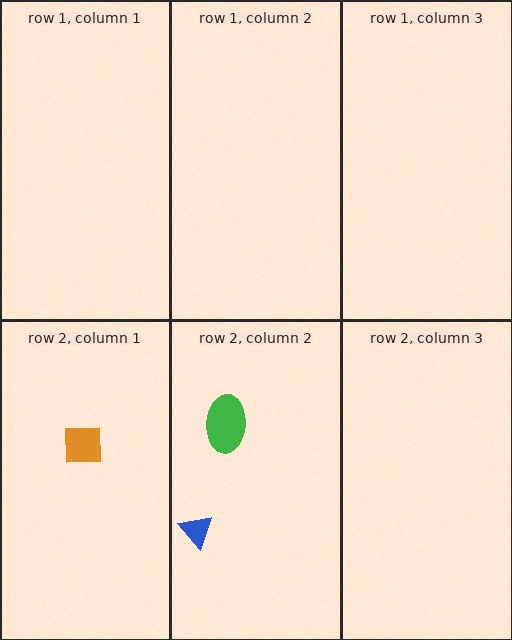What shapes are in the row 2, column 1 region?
The orange square.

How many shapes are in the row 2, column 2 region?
2.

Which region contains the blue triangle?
The row 2, column 2 region.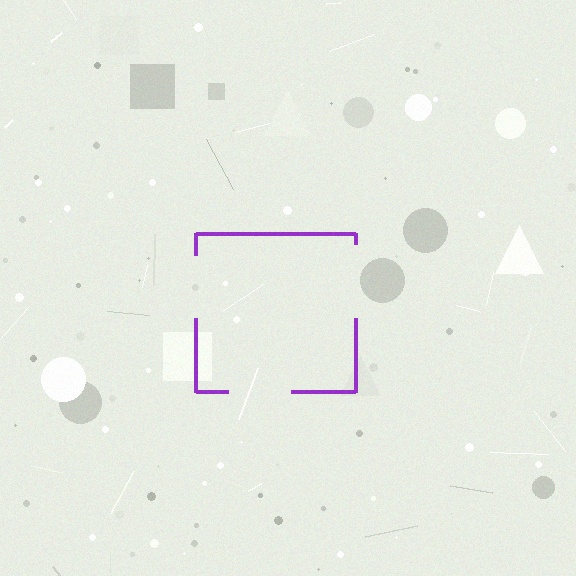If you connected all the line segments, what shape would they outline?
They would outline a square.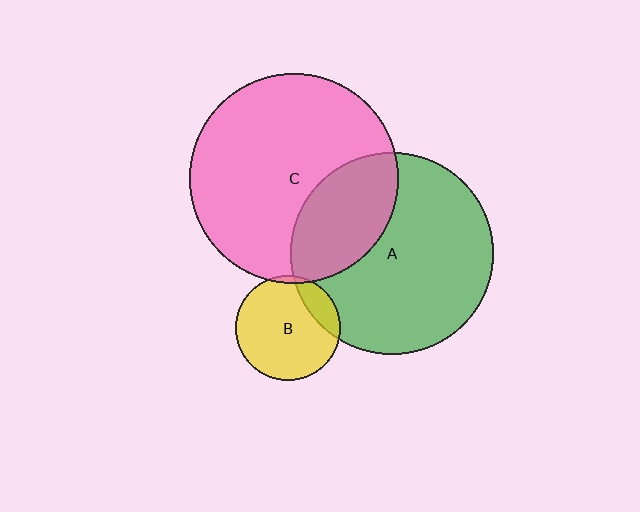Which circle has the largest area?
Circle C (pink).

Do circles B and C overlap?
Yes.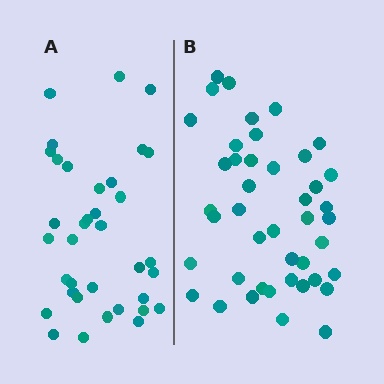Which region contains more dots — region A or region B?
Region B (the right region) has more dots.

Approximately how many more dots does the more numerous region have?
Region B has roughly 8 or so more dots than region A.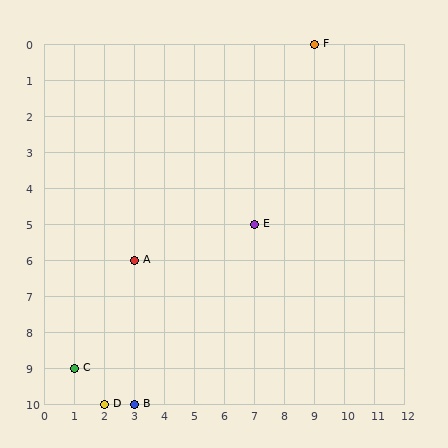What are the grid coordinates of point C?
Point C is at grid coordinates (1, 9).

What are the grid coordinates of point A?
Point A is at grid coordinates (3, 6).